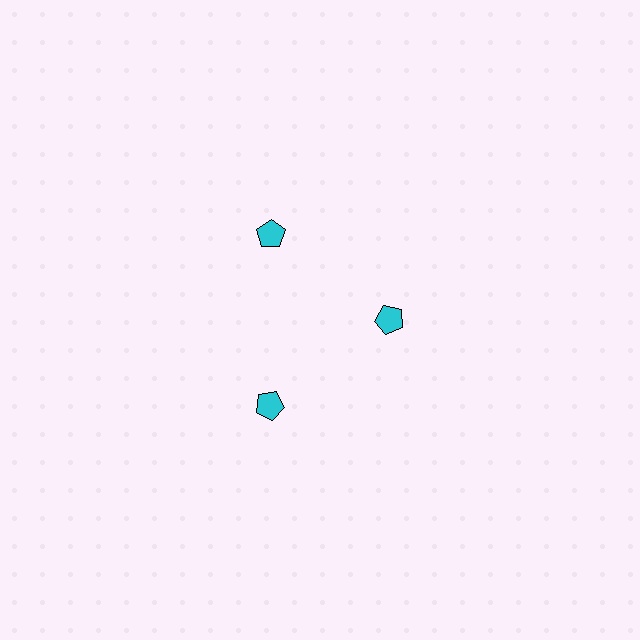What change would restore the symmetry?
The symmetry would be restored by moving it outward, back onto the ring so that all 3 pentagons sit at equal angles and equal distance from the center.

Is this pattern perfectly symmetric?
No. The 3 cyan pentagons are arranged in a ring, but one element near the 3 o'clock position is pulled inward toward the center, breaking the 3-fold rotational symmetry.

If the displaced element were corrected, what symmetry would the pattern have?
It would have 3-fold rotational symmetry — the pattern would map onto itself every 120 degrees.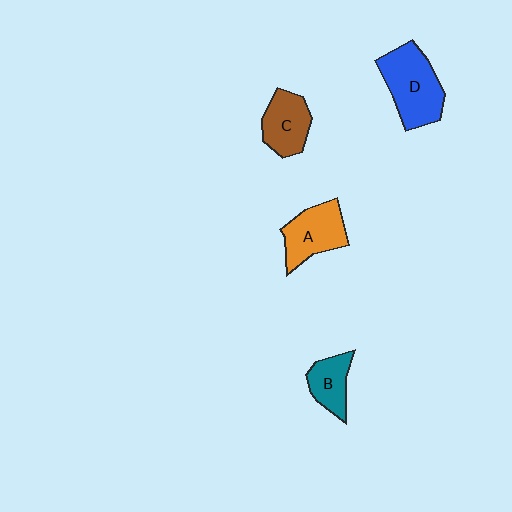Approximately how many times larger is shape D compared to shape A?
Approximately 1.3 times.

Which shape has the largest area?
Shape D (blue).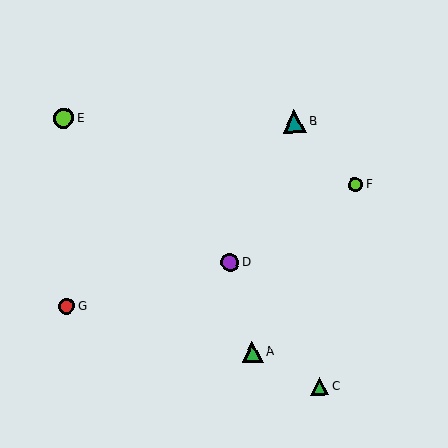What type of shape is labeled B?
Shape B is a teal triangle.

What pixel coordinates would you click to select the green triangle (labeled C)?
Click at (320, 387) to select the green triangle C.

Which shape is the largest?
The teal triangle (labeled B) is the largest.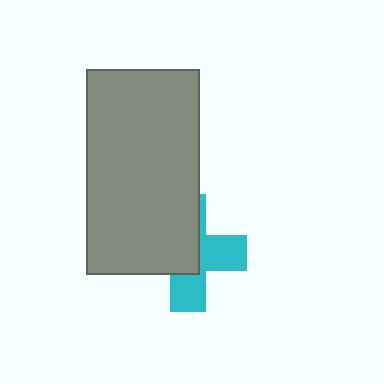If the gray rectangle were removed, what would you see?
You would see the complete cyan cross.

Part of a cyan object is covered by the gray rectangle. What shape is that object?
It is a cross.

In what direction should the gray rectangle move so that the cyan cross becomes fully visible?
The gray rectangle should move toward the upper-left. That is the shortest direction to clear the overlap and leave the cyan cross fully visible.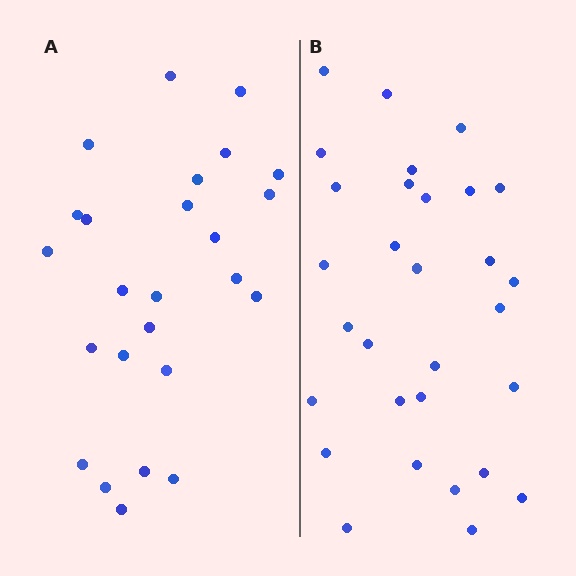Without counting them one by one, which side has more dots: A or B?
Region B (the right region) has more dots.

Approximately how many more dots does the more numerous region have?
Region B has about 5 more dots than region A.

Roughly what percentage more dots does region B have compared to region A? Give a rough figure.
About 20% more.